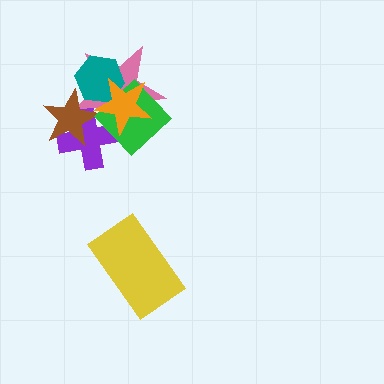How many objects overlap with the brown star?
4 objects overlap with the brown star.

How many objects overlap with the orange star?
5 objects overlap with the orange star.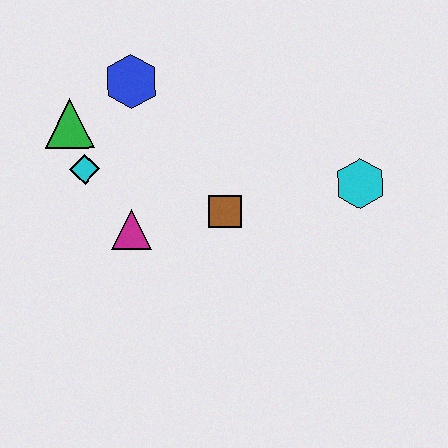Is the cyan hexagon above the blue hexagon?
No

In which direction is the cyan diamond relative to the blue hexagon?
The cyan diamond is below the blue hexagon.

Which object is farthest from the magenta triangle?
The cyan hexagon is farthest from the magenta triangle.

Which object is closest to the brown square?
The magenta triangle is closest to the brown square.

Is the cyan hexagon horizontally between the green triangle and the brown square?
No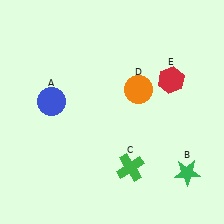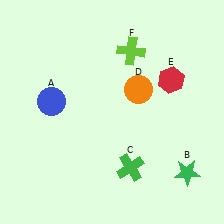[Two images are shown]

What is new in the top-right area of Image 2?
A lime cross (F) was added in the top-right area of Image 2.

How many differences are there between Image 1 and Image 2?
There is 1 difference between the two images.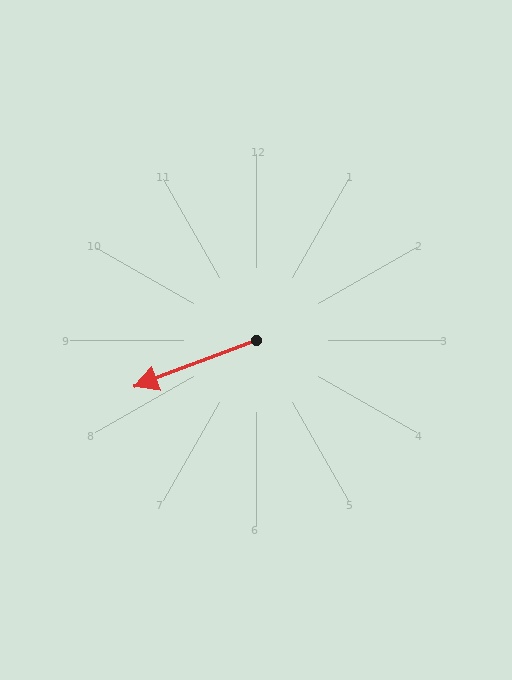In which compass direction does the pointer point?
West.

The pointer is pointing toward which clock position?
Roughly 8 o'clock.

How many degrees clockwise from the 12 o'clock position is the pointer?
Approximately 249 degrees.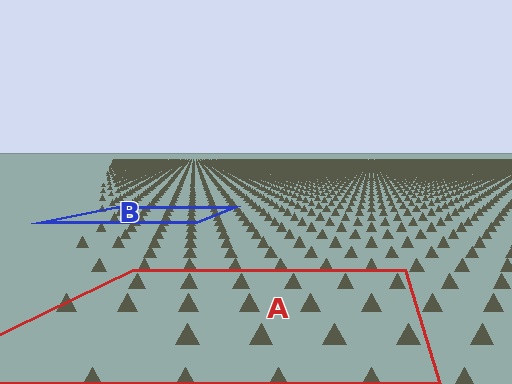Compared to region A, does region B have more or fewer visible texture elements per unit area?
Region B has more texture elements per unit area — they are packed more densely because it is farther away.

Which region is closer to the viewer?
Region A is closer. The texture elements there are larger and more spread out.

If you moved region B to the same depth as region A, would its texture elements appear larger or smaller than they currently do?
They would appear larger. At a closer depth, the same texture elements are projected at a bigger on-screen size.